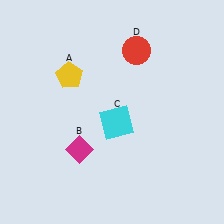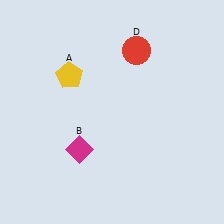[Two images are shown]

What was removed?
The cyan square (C) was removed in Image 2.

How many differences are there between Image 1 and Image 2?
There is 1 difference between the two images.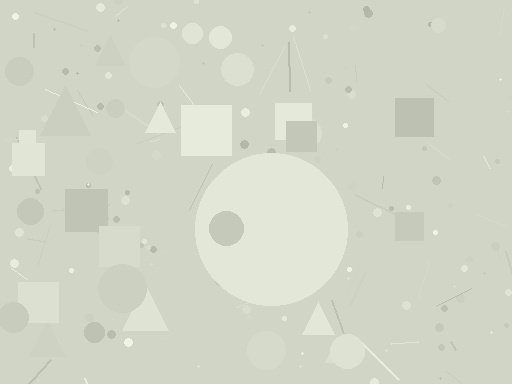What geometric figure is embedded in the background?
A circle is embedded in the background.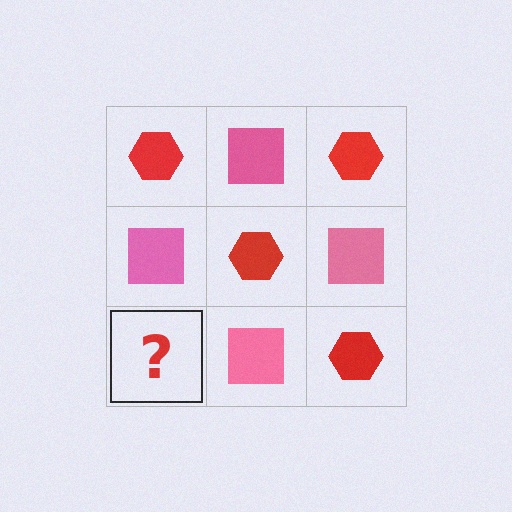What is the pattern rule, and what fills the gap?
The rule is that it alternates red hexagon and pink square in a checkerboard pattern. The gap should be filled with a red hexagon.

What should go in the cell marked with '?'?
The missing cell should contain a red hexagon.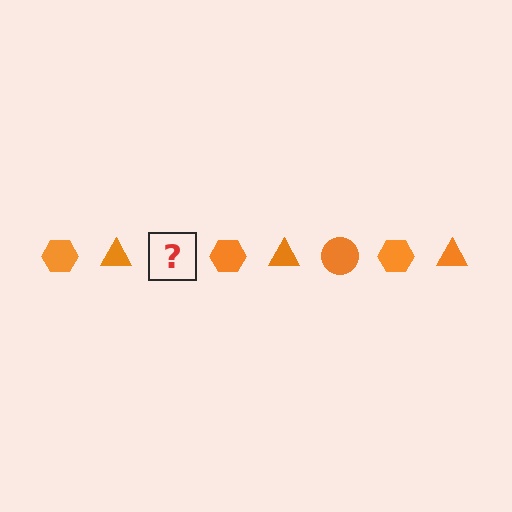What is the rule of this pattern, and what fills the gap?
The rule is that the pattern cycles through hexagon, triangle, circle shapes in orange. The gap should be filled with an orange circle.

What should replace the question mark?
The question mark should be replaced with an orange circle.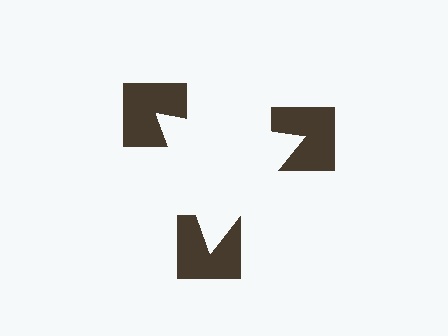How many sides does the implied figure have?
3 sides.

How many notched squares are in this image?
There are 3 — one at each vertex of the illusory triangle.